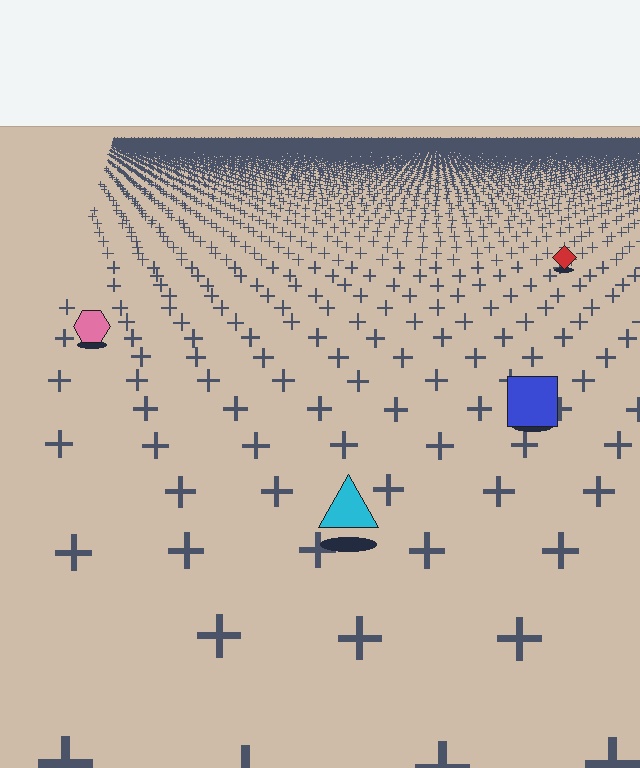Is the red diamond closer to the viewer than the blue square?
No. The blue square is closer — you can tell from the texture gradient: the ground texture is coarser near it.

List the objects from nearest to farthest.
From nearest to farthest: the cyan triangle, the blue square, the pink hexagon, the red diamond.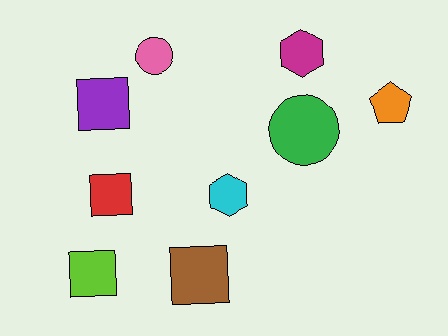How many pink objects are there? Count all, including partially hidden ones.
There is 1 pink object.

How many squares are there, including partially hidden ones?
There are 4 squares.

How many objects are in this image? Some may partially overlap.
There are 9 objects.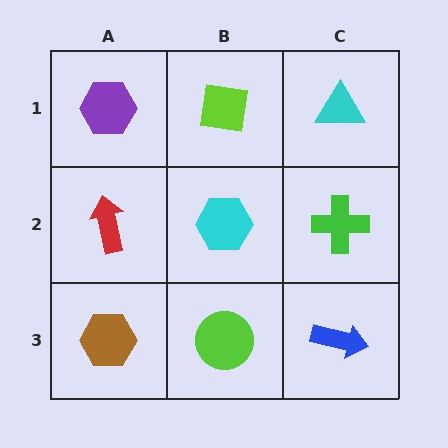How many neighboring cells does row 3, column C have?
2.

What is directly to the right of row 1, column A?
A lime square.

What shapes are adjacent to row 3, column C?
A green cross (row 2, column C), a lime circle (row 3, column B).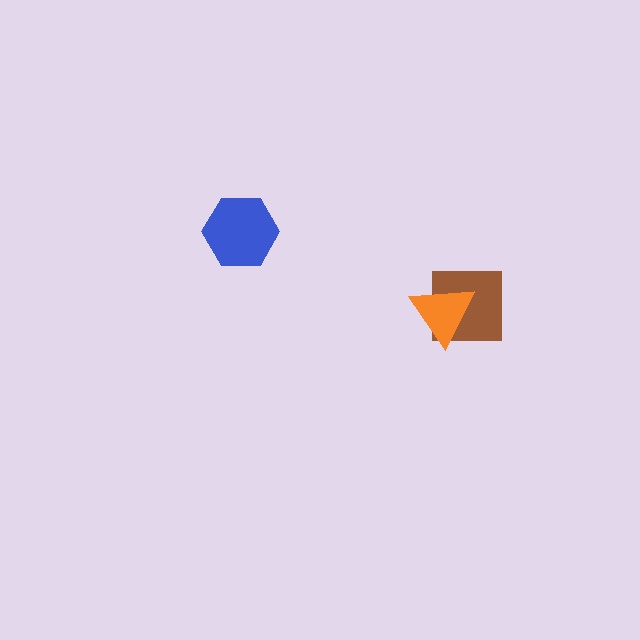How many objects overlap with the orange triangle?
1 object overlaps with the orange triangle.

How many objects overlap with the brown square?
1 object overlaps with the brown square.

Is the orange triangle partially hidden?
No, no other shape covers it.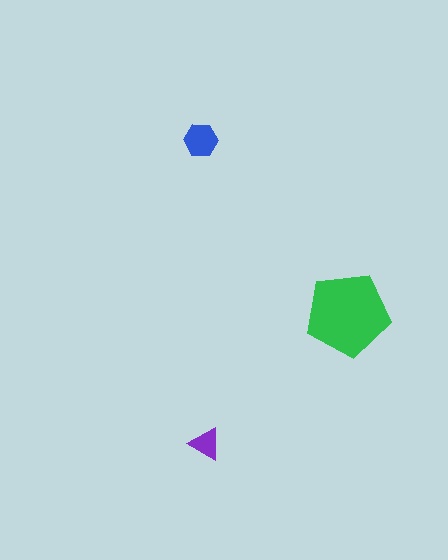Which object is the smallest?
The purple triangle.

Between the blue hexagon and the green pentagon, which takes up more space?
The green pentagon.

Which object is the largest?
The green pentagon.